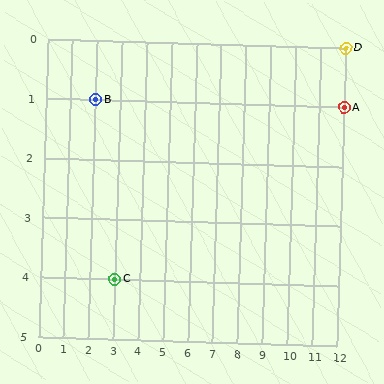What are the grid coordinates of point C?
Point C is at grid coordinates (3, 4).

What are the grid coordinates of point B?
Point B is at grid coordinates (2, 1).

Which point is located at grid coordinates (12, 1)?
Point A is at (12, 1).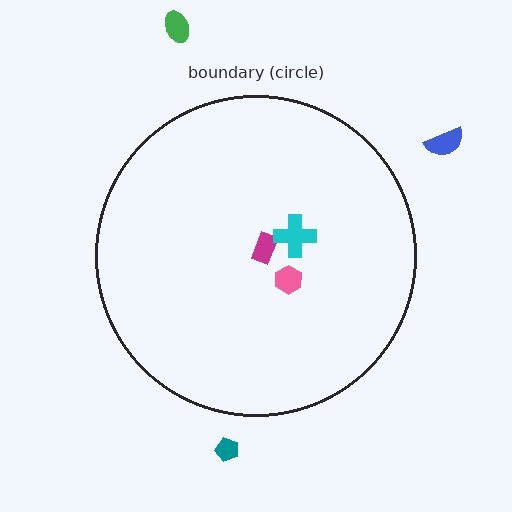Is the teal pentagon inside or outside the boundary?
Outside.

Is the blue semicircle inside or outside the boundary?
Outside.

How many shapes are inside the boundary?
3 inside, 3 outside.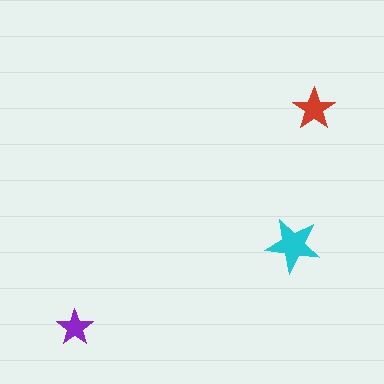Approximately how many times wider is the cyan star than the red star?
About 1.5 times wider.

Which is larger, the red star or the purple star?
The red one.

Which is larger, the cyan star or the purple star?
The cyan one.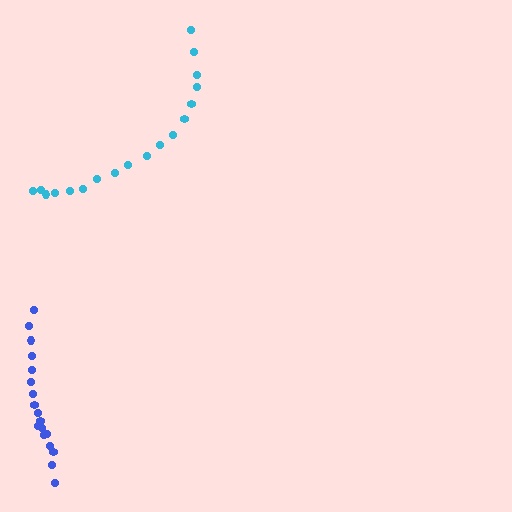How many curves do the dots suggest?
There are 2 distinct paths.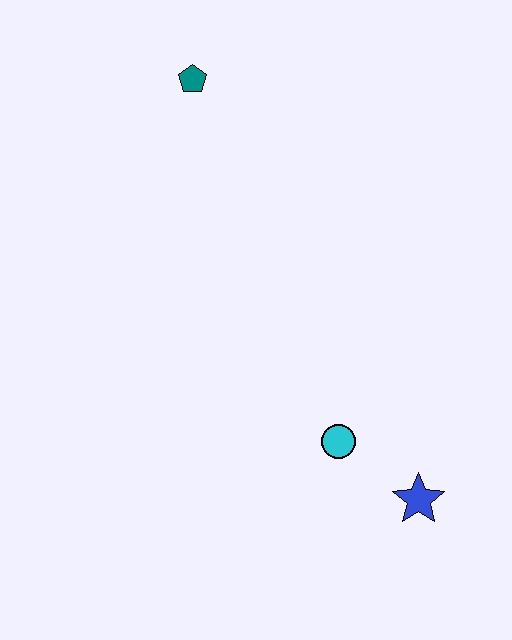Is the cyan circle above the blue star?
Yes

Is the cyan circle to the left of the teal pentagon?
No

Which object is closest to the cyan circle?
The blue star is closest to the cyan circle.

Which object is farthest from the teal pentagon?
The blue star is farthest from the teal pentagon.